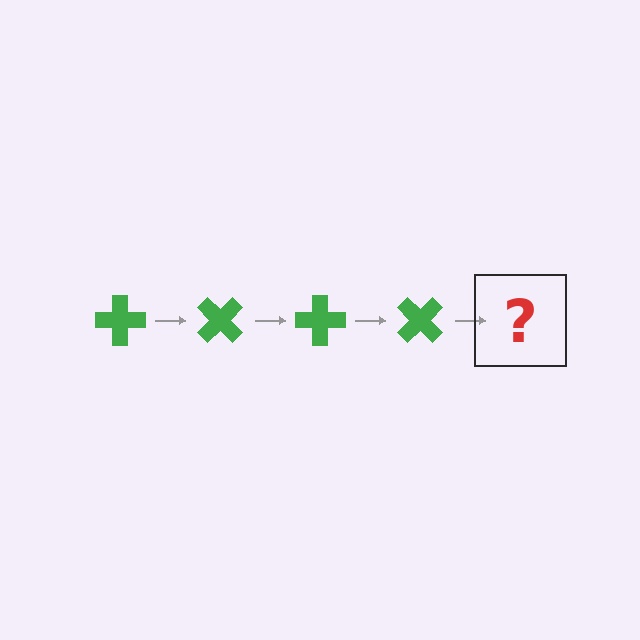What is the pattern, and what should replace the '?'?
The pattern is that the cross rotates 45 degrees each step. The '?' should be a green cross rotated 180 degrees.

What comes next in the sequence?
The next element should be a green cross rotated 180 degrees.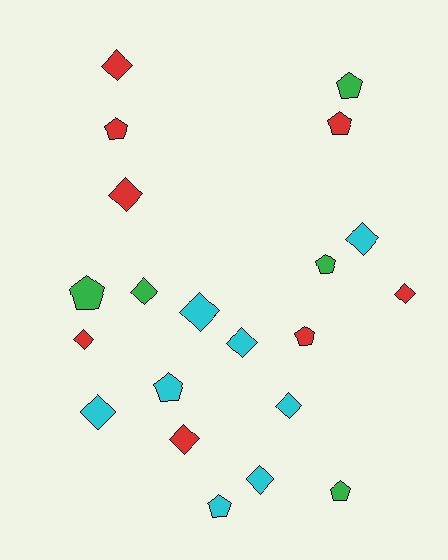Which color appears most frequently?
Cyan, with 8 objects.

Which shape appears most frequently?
Diamond, with 12 objects.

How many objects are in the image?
There are 21 objects.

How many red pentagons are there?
There are 3 red pentagons.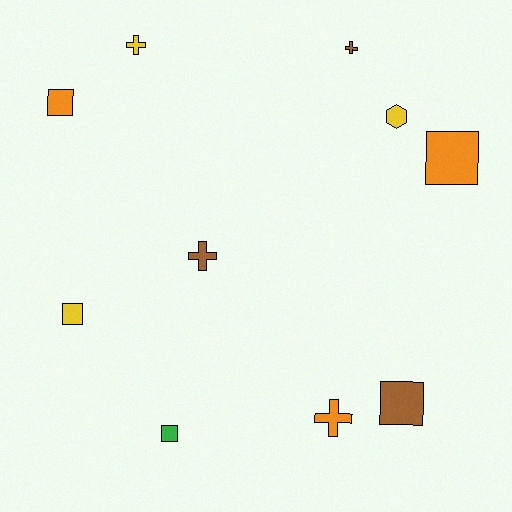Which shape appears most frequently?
Square, with 5 objects.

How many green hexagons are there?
There are no green hexagons.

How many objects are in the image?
There are 10 objects.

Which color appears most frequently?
Yellow, with 3 objects.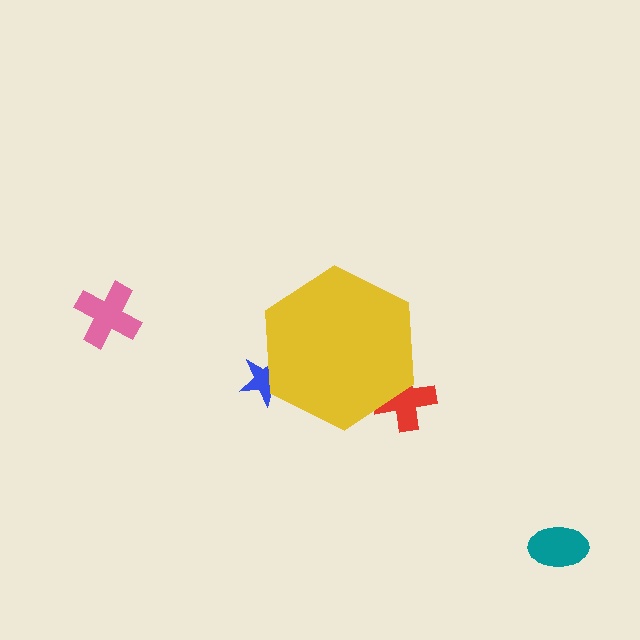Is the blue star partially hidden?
Yes, the blue star is partially hidden behind the yellow hexagon.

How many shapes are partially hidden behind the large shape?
2 shapes are partially hidden.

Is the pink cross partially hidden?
No, the pink cross is fully visible.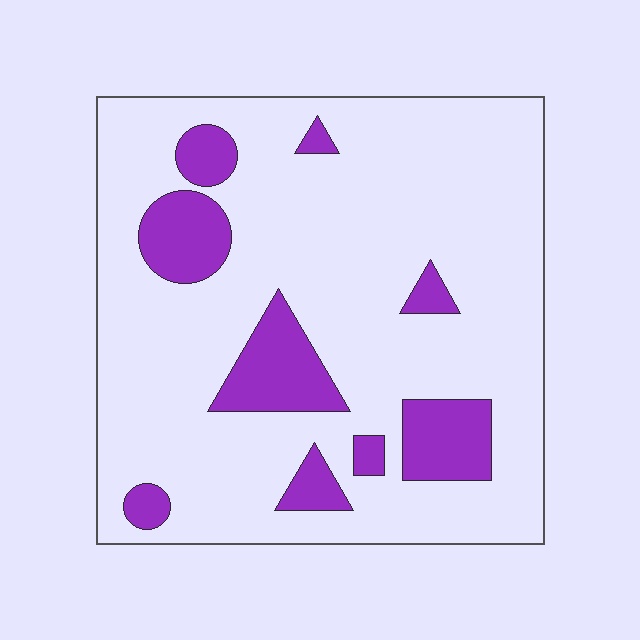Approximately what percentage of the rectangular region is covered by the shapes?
Approximately 15%.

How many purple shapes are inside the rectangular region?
9.